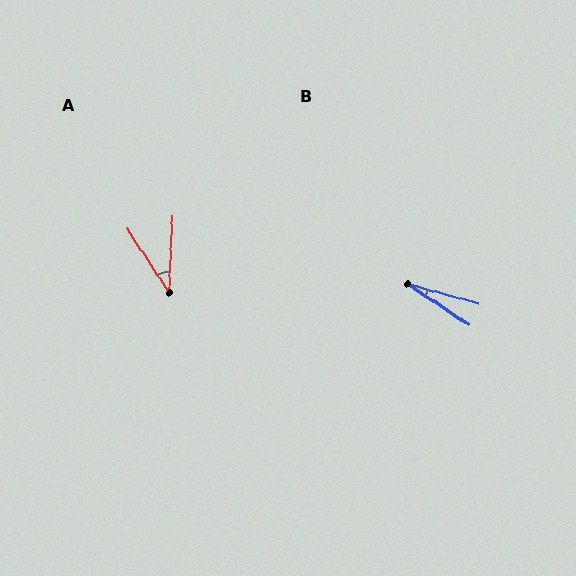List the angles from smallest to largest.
B (18°), A (35°).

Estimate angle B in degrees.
Approximately 18 degrees.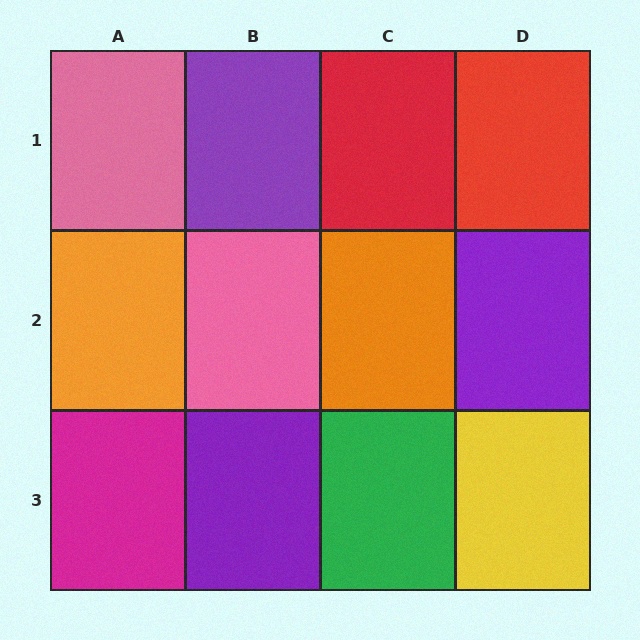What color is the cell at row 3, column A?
Magenta.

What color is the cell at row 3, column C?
Green.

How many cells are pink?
2 cells are pink.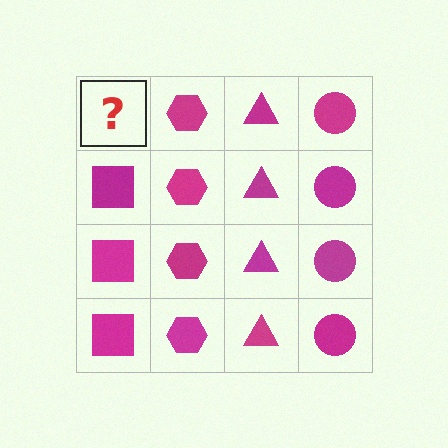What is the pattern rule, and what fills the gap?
The rule is that each column has a consistent shape. The gap should be filled with a magenta square.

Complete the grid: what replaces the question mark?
The question mark should be replaced with a magenta square.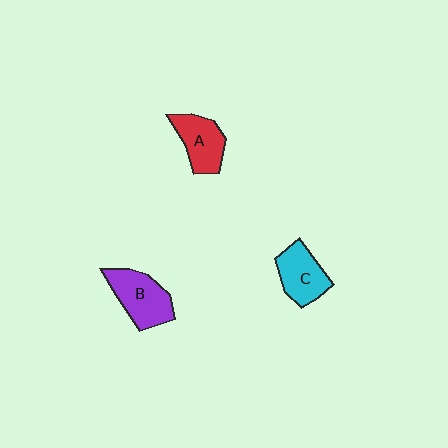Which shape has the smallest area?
Shape A (red).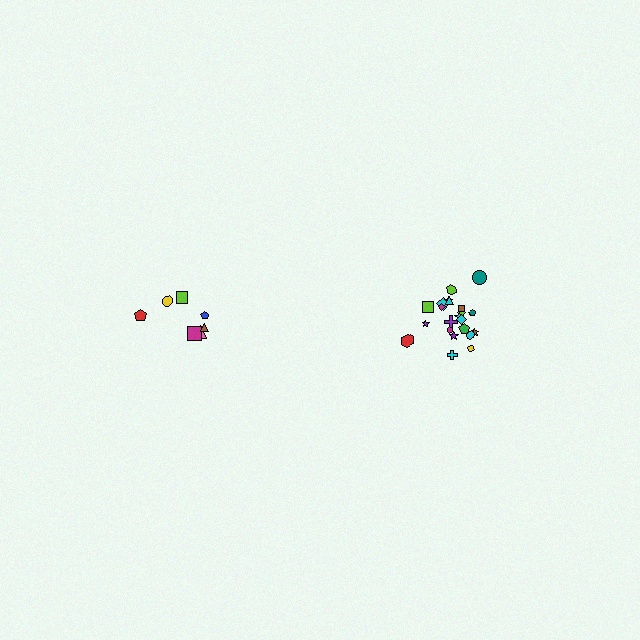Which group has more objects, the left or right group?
The right group.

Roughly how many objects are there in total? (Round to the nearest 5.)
Roughly 30 objects in total.